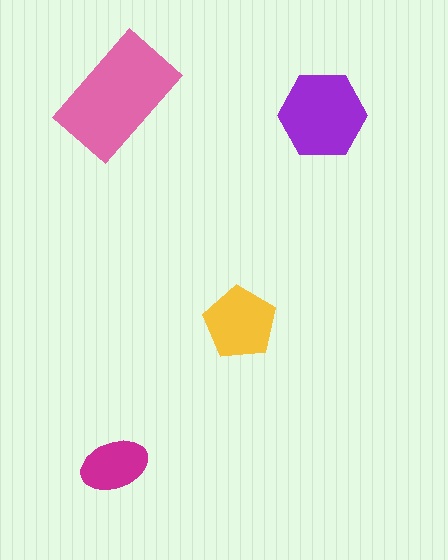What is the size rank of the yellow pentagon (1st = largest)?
3rd.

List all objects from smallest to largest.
The magenta ellipse, the yellow pentagon, the purple hexagon, the pink rectangle.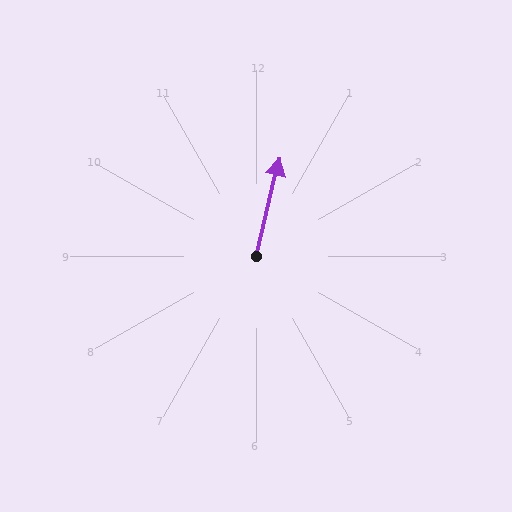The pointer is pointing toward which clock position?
Roughly 12 o'clock.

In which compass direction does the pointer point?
North.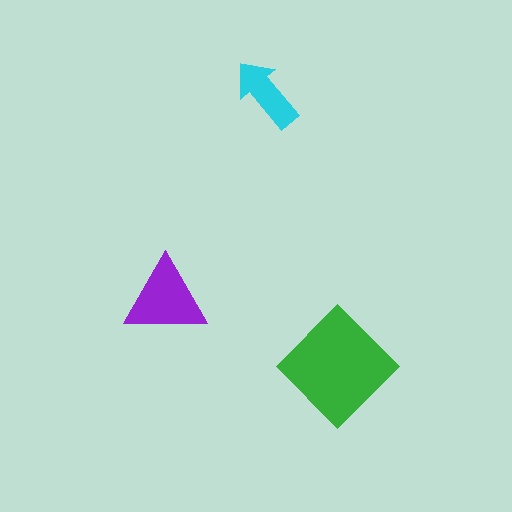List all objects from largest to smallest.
The green diamond, the purple triangle, the cyan arrow.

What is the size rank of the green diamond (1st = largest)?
1st.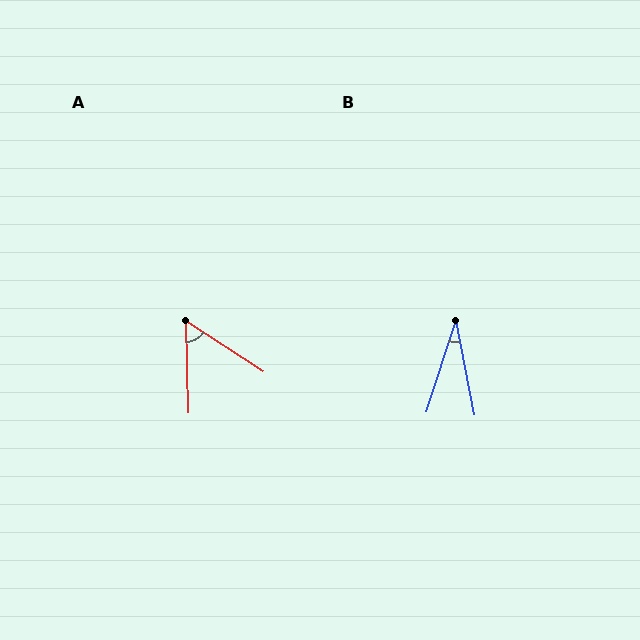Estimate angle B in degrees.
Approximately 29 degrees.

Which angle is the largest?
A, at approximately 55 degrees.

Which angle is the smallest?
B, at approximately 29 degrees.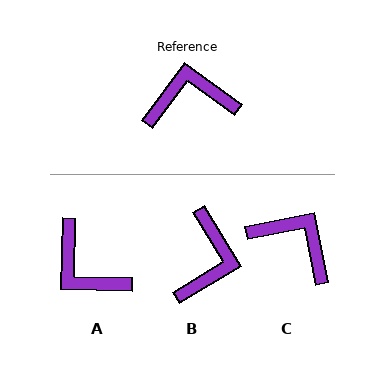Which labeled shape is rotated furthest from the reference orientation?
A, about 125 degrees away.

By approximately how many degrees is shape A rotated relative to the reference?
Approximately 125 degrees counter-clockwise.